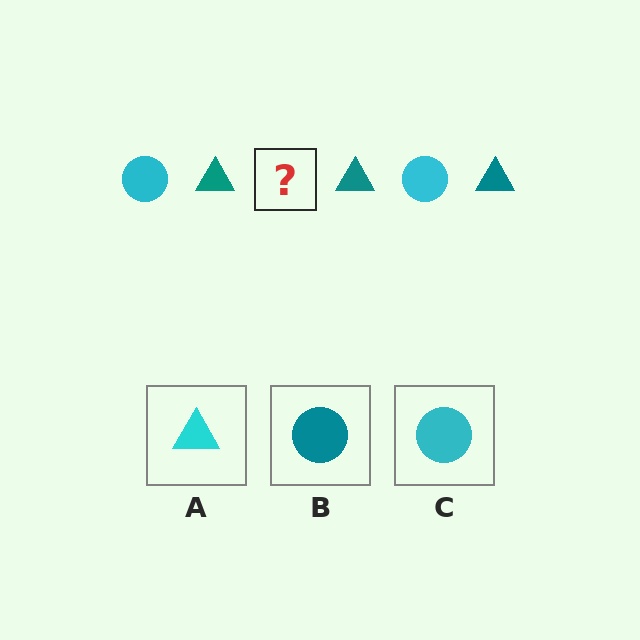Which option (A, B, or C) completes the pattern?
C.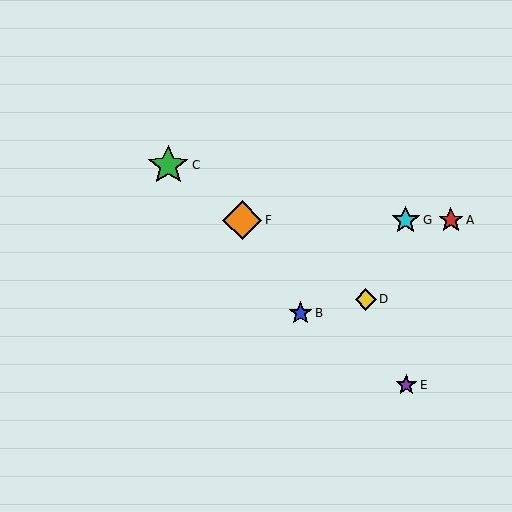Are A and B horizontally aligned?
No, A is at y≈220 and B is at y≈313.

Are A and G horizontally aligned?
Yes, both are at y≈220.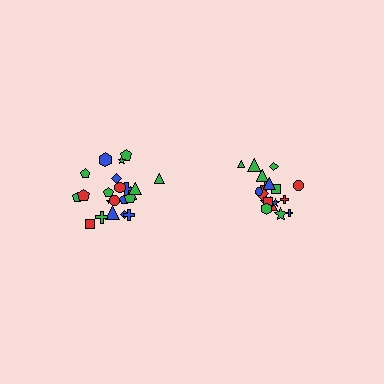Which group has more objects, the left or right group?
The left group.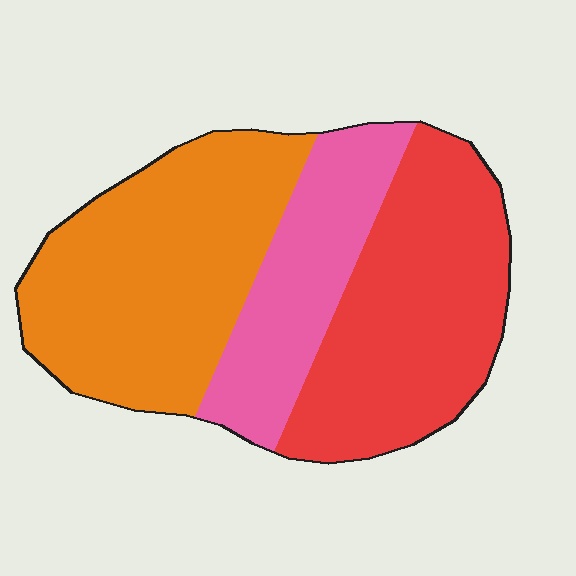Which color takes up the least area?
Pink, at roughly 20%.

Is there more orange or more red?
Orange.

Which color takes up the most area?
Orange, at roughly 40%.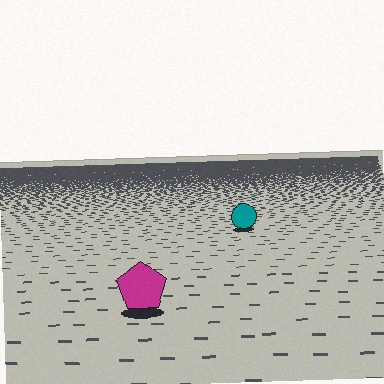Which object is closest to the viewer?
The magenta pentagon is closest. The texture marks near it are larger and more spread out.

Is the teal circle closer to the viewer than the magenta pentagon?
No. The magenta pentagon is closer — you can tell from the texture gradient: the ground texture is coarser near it.